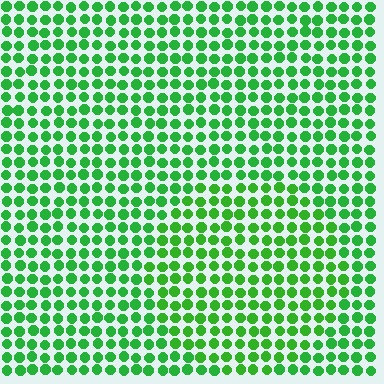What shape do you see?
I see a circle.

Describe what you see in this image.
The image is filled with small green elements in a uniform arrangement. A circle-shaped region is visible where the elements are tinted to a slightly different hue, forming a subtle color boundary.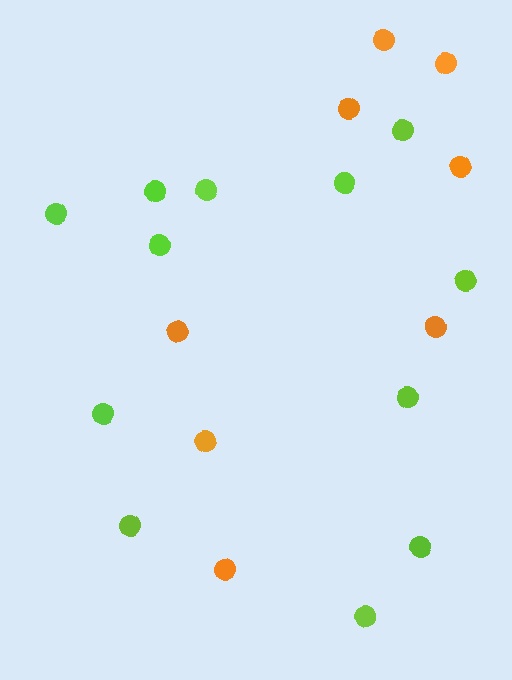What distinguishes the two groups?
There are 2 groups: one group of lime circles (12) and one group of orange circles (8).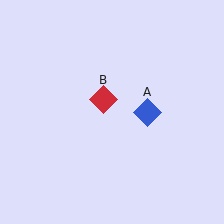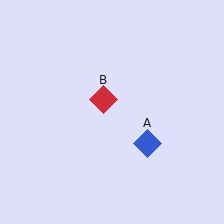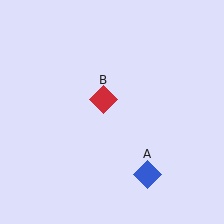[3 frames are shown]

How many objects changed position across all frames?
1 object changed position: blue diamond (object A).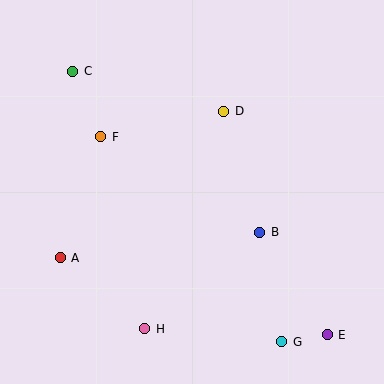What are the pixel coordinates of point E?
Point E is at (327, 335).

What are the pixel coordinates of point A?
Point A is at (60, 258).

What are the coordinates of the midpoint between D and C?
The midpoint between D and C is at (148, 91).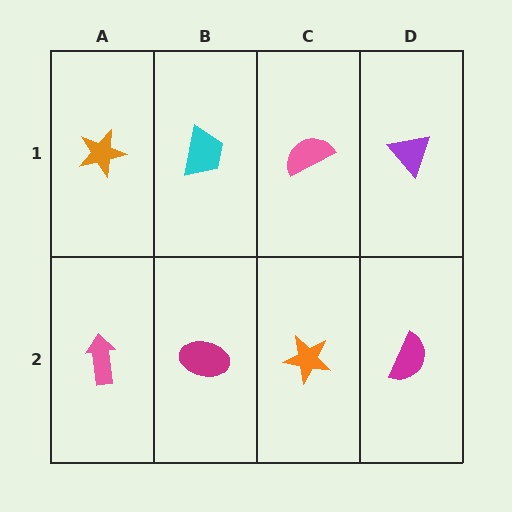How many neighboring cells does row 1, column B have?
3.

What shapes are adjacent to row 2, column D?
A purple triangle (row 1, column D), an orange star (row 2, column C).